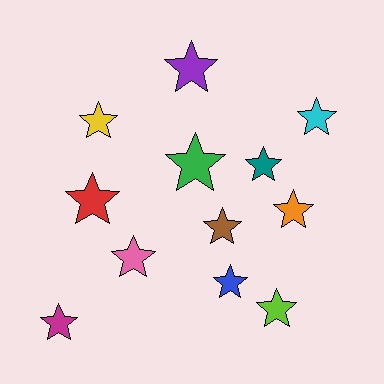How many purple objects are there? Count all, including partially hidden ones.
There is 1 purple object.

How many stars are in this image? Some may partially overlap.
There are 12 stars.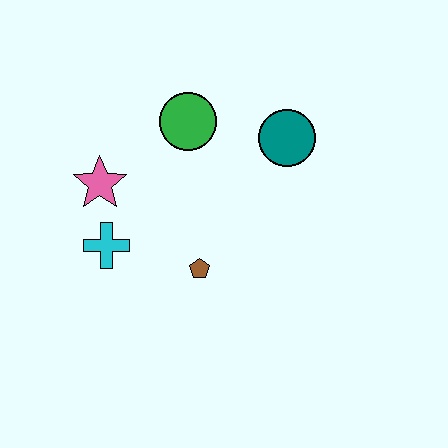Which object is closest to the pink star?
The cyan cross is closest to the pink star.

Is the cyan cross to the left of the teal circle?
Yes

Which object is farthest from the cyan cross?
The teal circle is farthest from the cyan cross.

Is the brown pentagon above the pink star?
No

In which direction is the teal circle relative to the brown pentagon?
The teal circle is above the brown pentagon.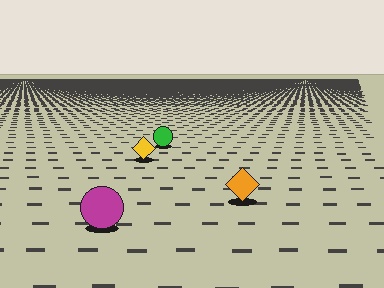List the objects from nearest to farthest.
From nearest to farthest: the magenta circle, the orange diamond, the yellow diamond, the green circle.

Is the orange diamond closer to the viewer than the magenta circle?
No. The magenta circle is closer — you can tell from the texture gradient: the ground texture is coarser near it.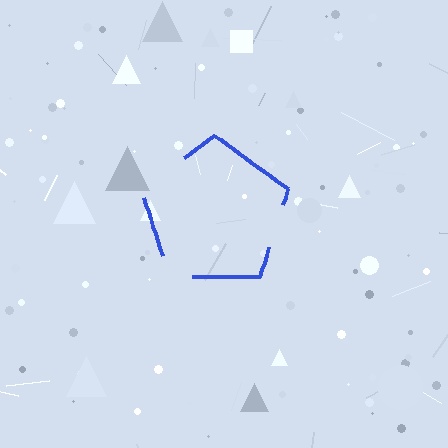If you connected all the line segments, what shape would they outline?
They would outline a pentagon.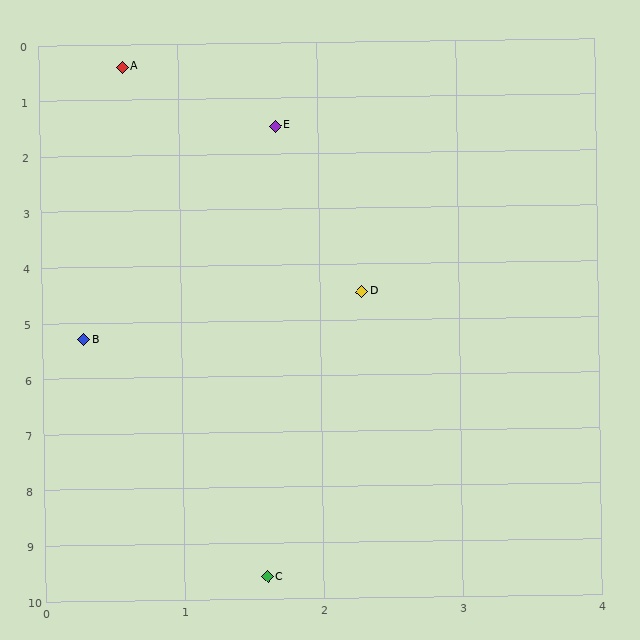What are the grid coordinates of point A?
Point A is at approximately (0.6, 0.4).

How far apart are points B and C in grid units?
Points B and C are about 4.5 grid units apart.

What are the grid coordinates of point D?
Point D is at approximately (2.3, 4.5).